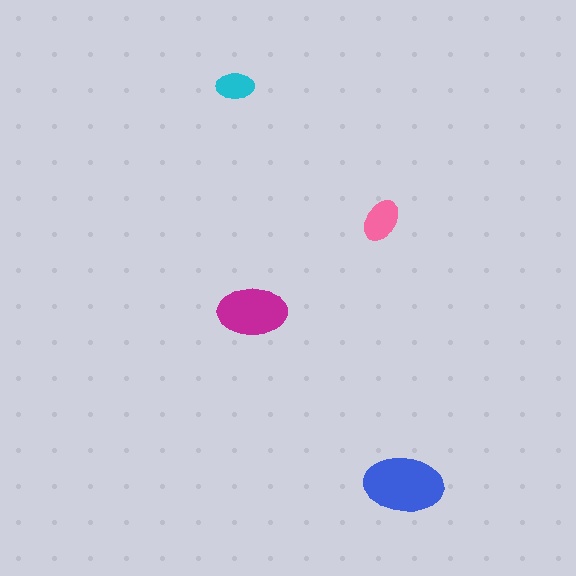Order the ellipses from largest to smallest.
the blue one, the magenta one, the pink one, the cyan one.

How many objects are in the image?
There are 4 objects in the image.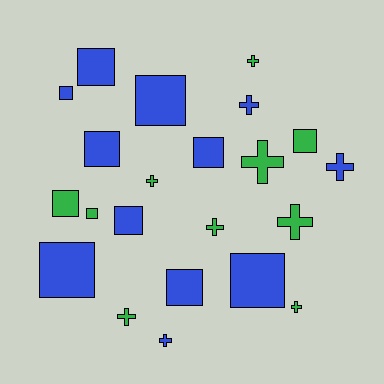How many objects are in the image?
There are 22 objects.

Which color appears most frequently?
Blue, with 12 objects.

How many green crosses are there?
There are 7 green crosses.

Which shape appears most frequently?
Square, with 12 objects.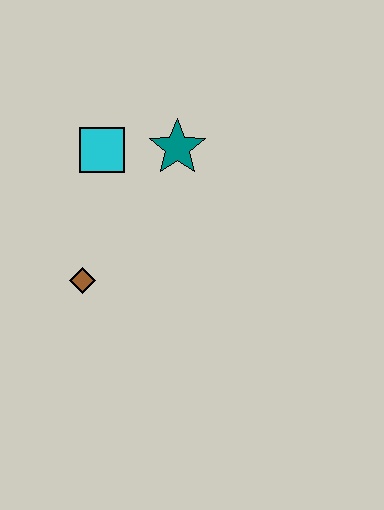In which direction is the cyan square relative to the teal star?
The cyan square is to the left of the teal star.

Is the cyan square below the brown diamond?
No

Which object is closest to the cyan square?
The teal star is closest to the cyan square.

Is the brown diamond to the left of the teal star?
Yes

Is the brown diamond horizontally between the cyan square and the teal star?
No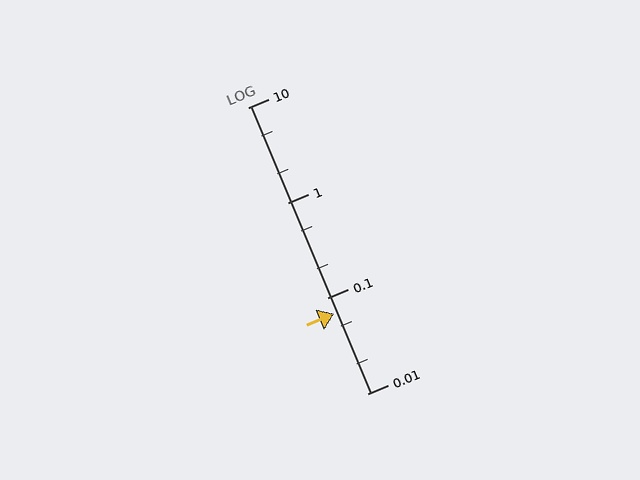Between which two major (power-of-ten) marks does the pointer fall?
The pointer is between 0.01 and 0.1.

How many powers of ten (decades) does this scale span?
The scale spans 3 decades, from 0.01 to 10.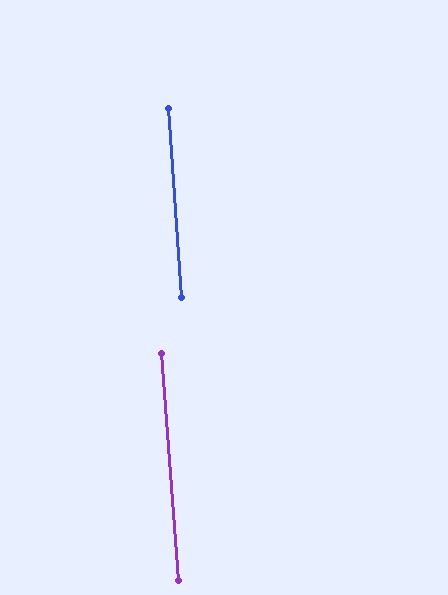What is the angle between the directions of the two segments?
Approximately 0 degrees.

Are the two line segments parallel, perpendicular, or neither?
Parallel — their directions differ by only 0.4°.